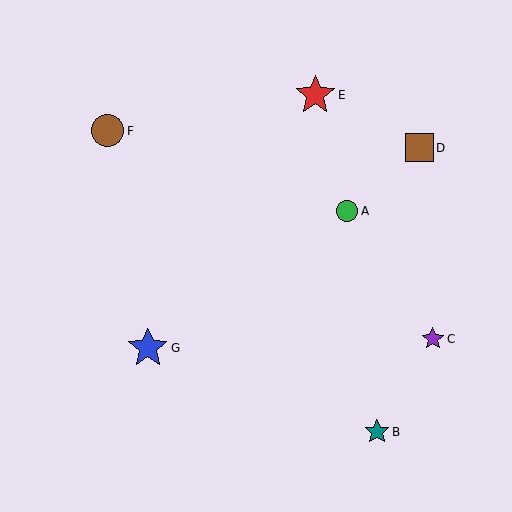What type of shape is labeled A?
Shape A is a green circle.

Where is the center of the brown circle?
The center of the brown circle is at (108, 131).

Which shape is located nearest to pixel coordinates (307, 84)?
The red star (labeled E) at (315, 95) is nearest to that location.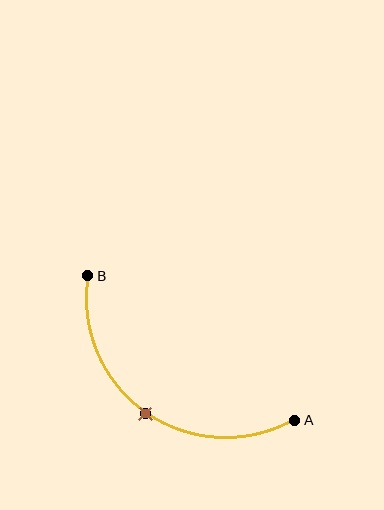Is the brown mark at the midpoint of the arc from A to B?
Yes. The brown mark lies on the arc at equal arc-length from both A and B — it is the arc midpoint.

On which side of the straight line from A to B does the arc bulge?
The arc bulges below and to the left of the straight line connecting A and B.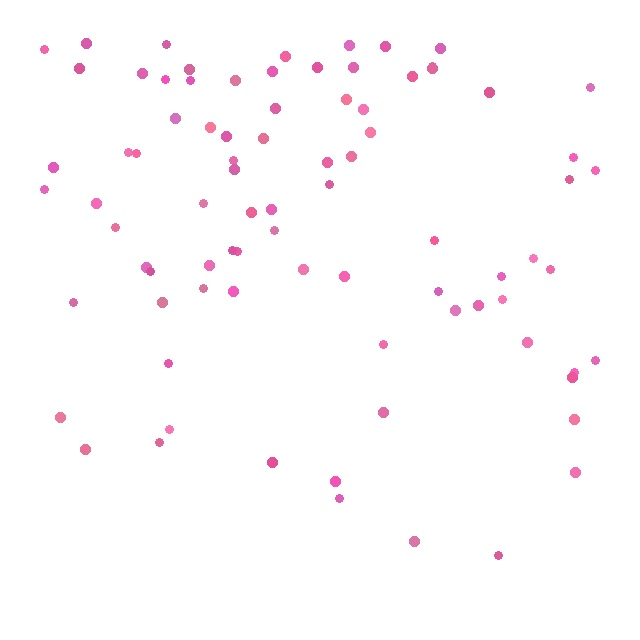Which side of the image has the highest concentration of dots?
The top.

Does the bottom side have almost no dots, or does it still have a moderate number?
Still a moderate number, just noticeably fewer than the top.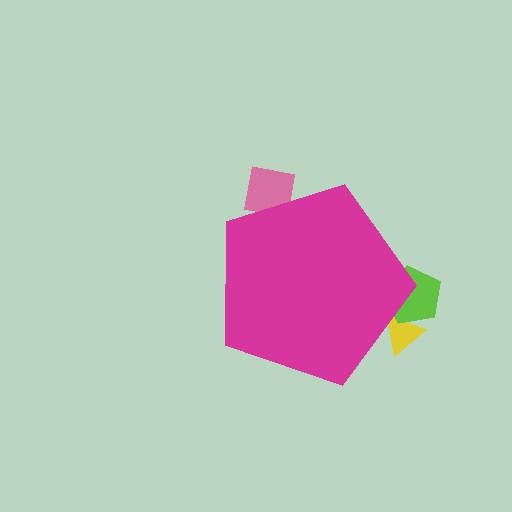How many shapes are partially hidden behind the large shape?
3 shapes are partially hidden.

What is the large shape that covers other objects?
A magenta pentagon.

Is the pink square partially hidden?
Yes, the pink square is partially hidden behind the magenta pentagon.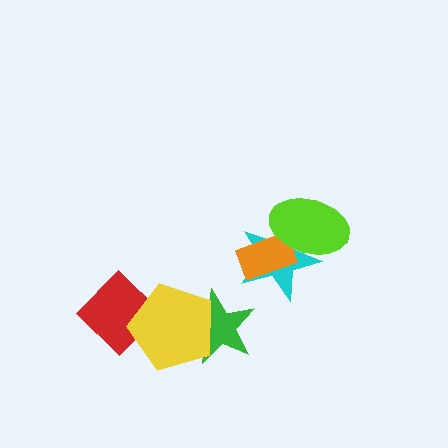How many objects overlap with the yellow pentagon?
2 objects overlap with the yellow pentagon.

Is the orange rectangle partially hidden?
Yes, it is partially covered by another shape.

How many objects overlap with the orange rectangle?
2 objects overlap with the orange rectangle.